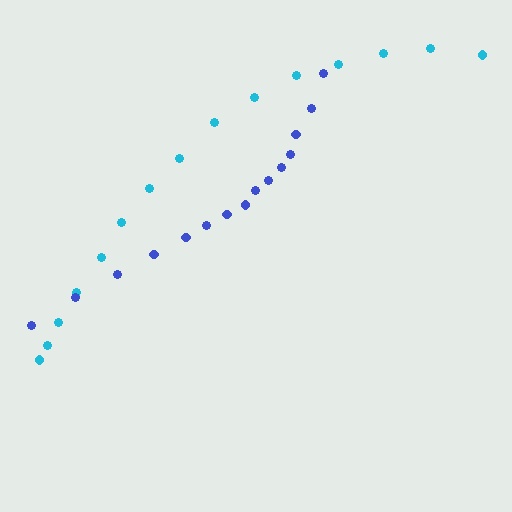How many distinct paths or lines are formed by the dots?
There are 2 distinct paths.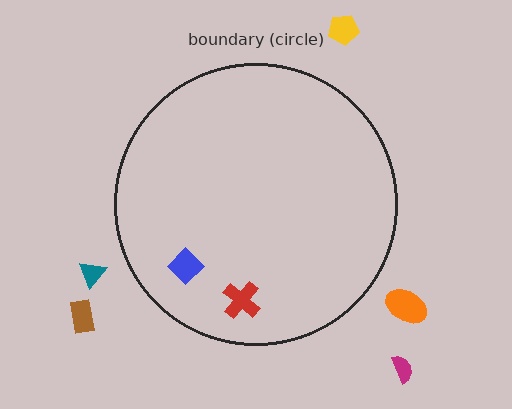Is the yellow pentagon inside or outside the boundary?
Outside.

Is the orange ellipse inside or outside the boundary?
Outside.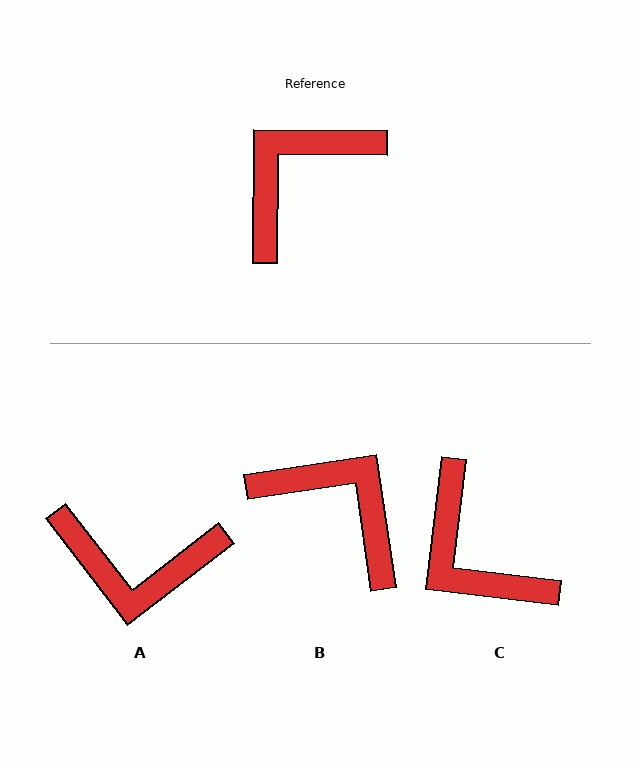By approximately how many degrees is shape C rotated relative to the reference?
Approximately 84 degrees counter-clockwise.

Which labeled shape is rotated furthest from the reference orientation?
A, about 128 degrees away.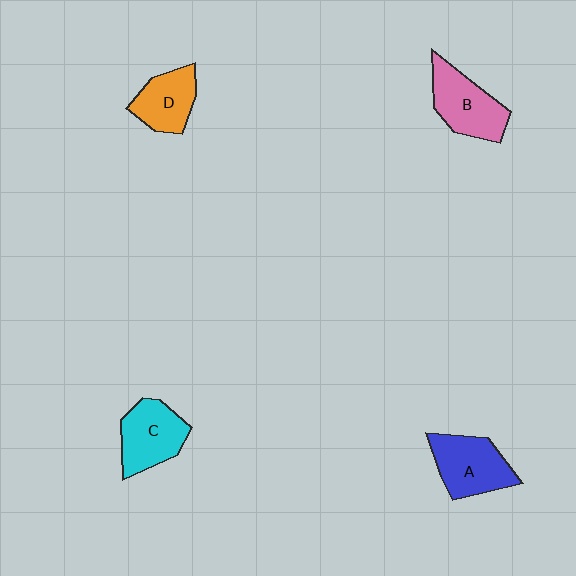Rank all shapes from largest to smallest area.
From largest to smallest: A (blue), B (pink), C (cyan), D (orange).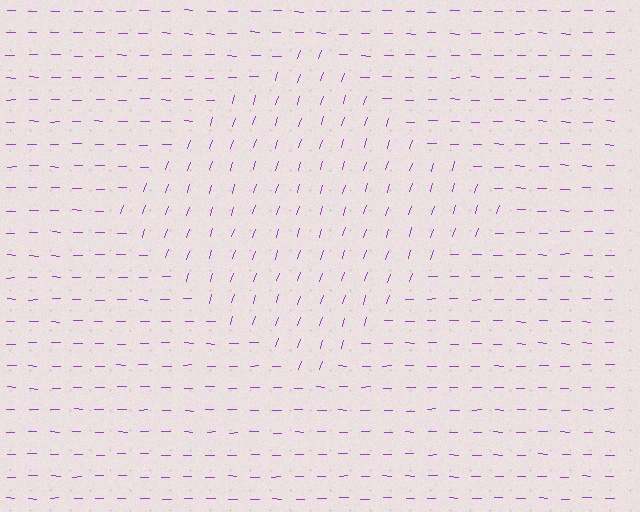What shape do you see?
I see a diamond.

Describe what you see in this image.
The image is filled with small purple line segments. A diamond region in the image has lines oriented differently from the surrounding lines, creating a visible texture boundary.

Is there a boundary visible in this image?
Yes, there is a texture boundary formed by a change in line orientation.